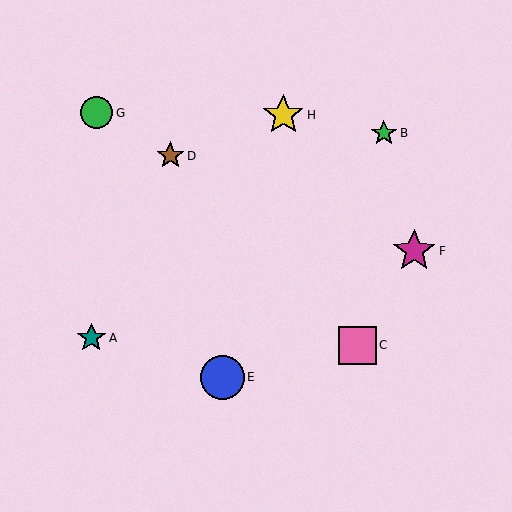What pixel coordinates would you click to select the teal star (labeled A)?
Click at (91, 338) to select the teal star A.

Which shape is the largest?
The blue circle (labeled E) is the largest.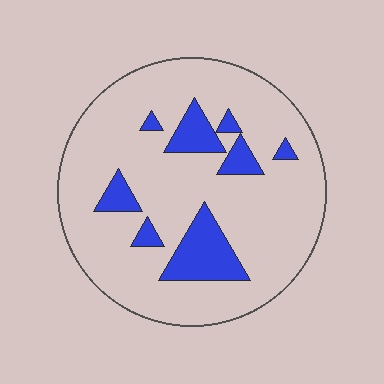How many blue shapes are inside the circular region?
8.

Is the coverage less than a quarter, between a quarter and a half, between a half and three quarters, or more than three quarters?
Less than a quarter.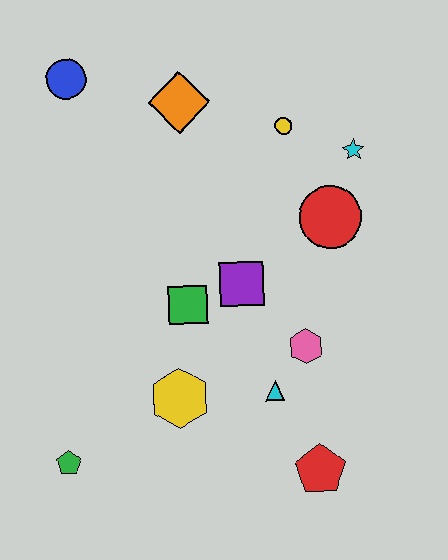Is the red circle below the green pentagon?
No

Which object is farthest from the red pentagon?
The blue circle is farthest from the red pentagon.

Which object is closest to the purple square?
The green square is closest to the purple square.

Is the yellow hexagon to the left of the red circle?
Yes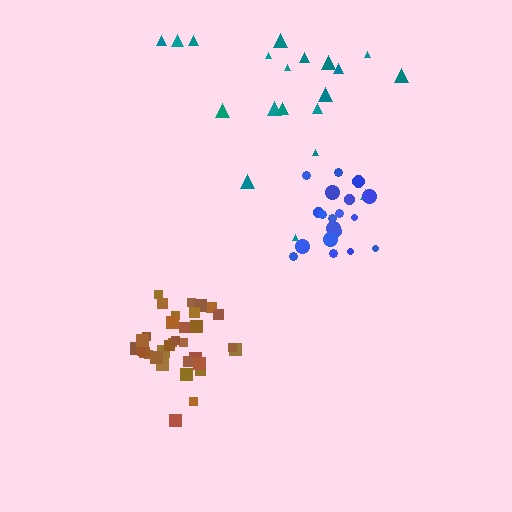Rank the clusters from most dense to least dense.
brown, blue, teal.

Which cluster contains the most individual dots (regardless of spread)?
Brown (33).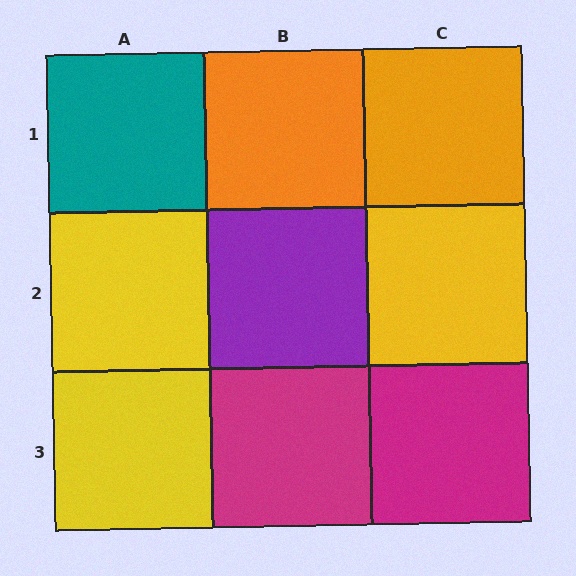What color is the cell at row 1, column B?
Orange.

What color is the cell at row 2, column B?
Purple.